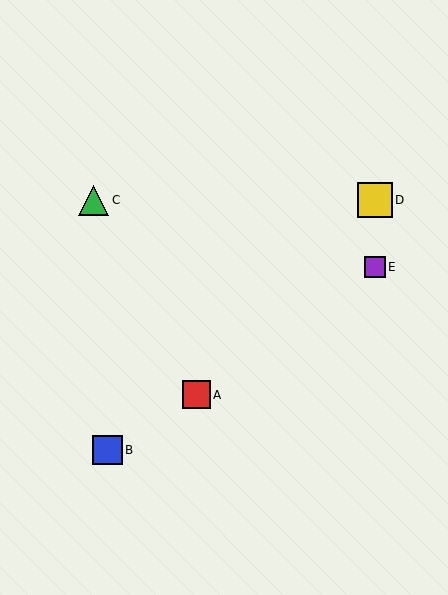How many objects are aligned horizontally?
2 objects (C, D) are aligned horizontally.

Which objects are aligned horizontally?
Objects C, D are aligned horizontally.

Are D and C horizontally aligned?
Yes, both are at y≈200.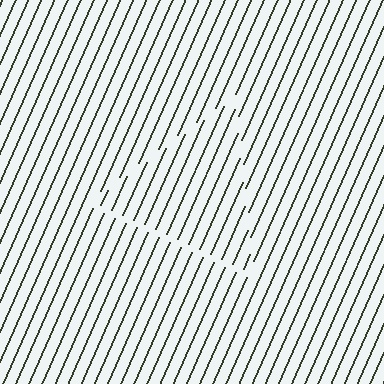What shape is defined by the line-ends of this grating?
An illusory triangle. The interior of the shape contains the same grating, shifted by half a period — the contour is defined by the phase discontinuity where line-ends from the inner and outer gratings abut.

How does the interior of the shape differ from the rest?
The interior of the shape contains the same grating, shifted by half a period — the contour is defined by the phase discontinuity where line-ends from the inner and outer gratings abut.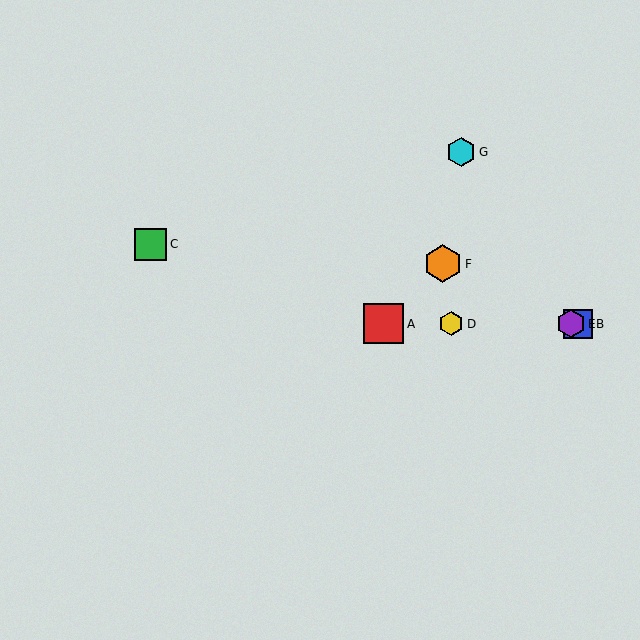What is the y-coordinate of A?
Object A is at y≈324.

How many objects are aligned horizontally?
4 objects (A, B, D, E) are aligned horizontally.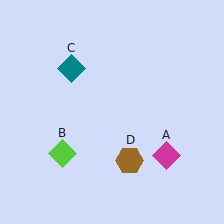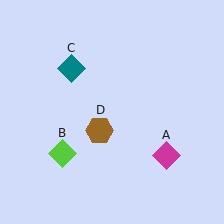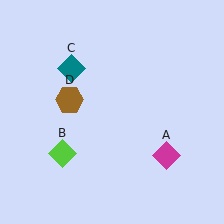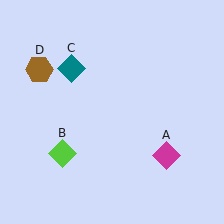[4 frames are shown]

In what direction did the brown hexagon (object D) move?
The brown hexagon (object D) moved up and to the left.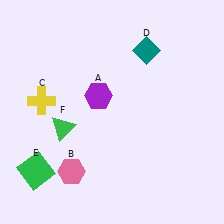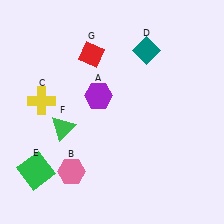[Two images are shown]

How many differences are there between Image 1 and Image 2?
There is 1 difference between the two images.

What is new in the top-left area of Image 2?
A red diamond (G) was added in the top-left area of Image 2.